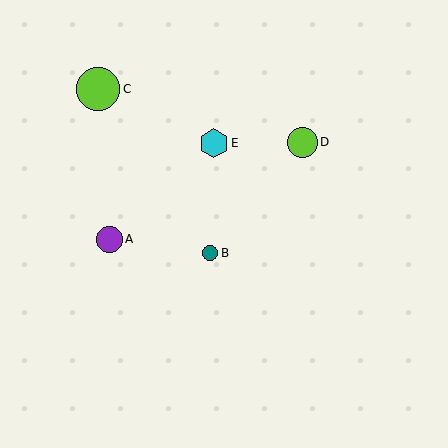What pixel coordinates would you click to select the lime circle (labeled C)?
Click at (98, 89) to select the lime circle C.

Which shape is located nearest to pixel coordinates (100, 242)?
The purple circle (labeled A) at (109, 239) is nearest to that location.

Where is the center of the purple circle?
The center of the purple circle is at (109, 239).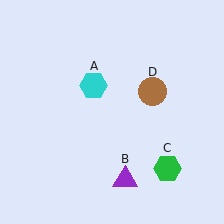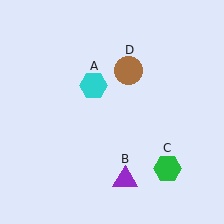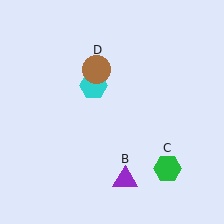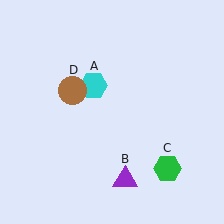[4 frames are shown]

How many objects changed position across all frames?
1 object changed position: brown circle (object D).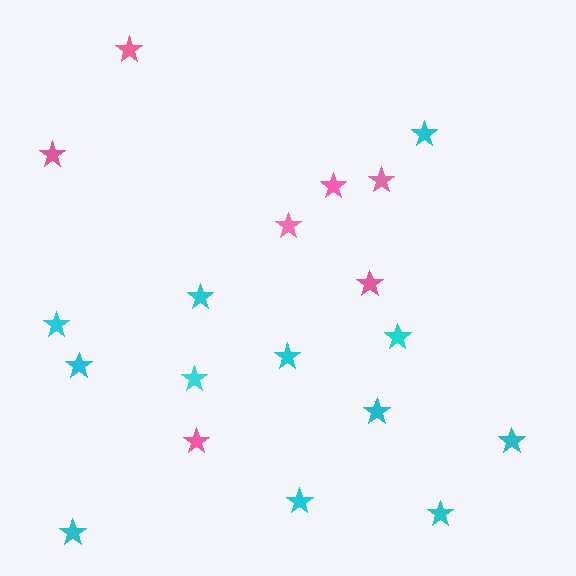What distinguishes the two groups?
There are 2 groups: one group of cyan stars (12) and one group of pink stars (7).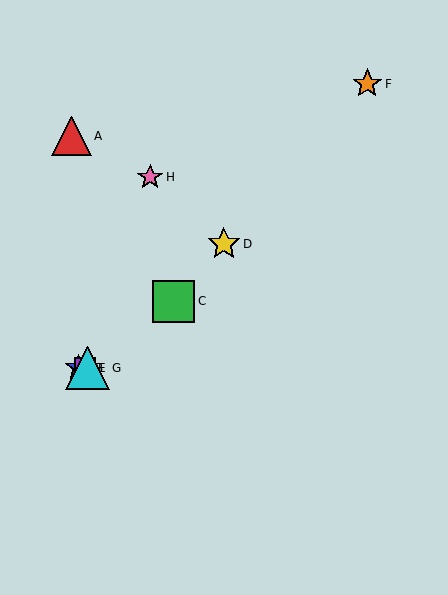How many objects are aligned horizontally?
3 objects (B, E, G) are aligned horizontally.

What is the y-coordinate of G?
Object G is at y≈368.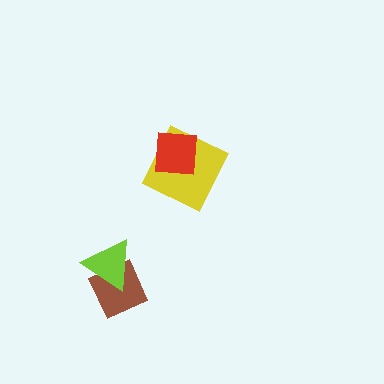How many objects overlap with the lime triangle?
1 object overlaps with the lime triangle.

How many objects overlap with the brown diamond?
1 object overlaps with the brown diamond.